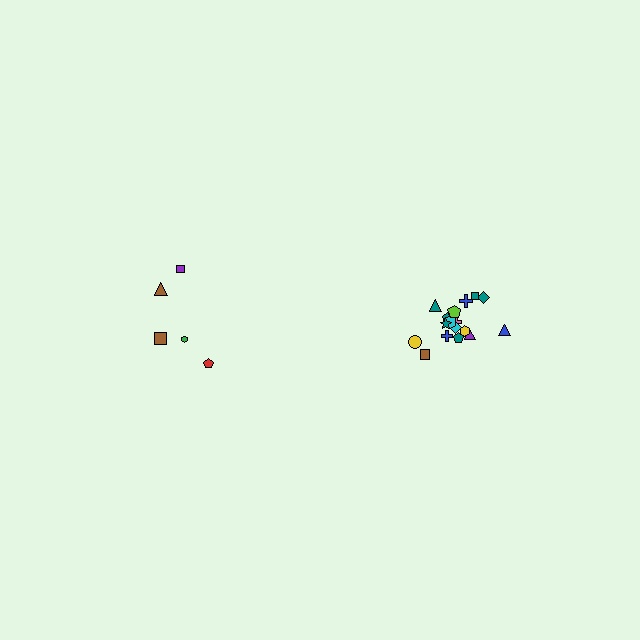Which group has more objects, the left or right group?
The right group.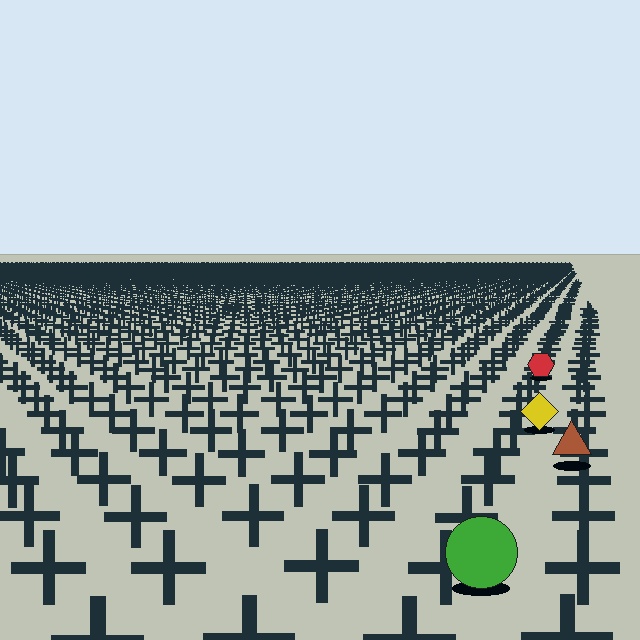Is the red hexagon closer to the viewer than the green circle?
No. The green circle is closer — you can tell from the texture gradient: the ground texture is coarser near it.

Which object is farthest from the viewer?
The red hexagon is farthest from the viewer. It appears smaller and the ground texture around it is denser.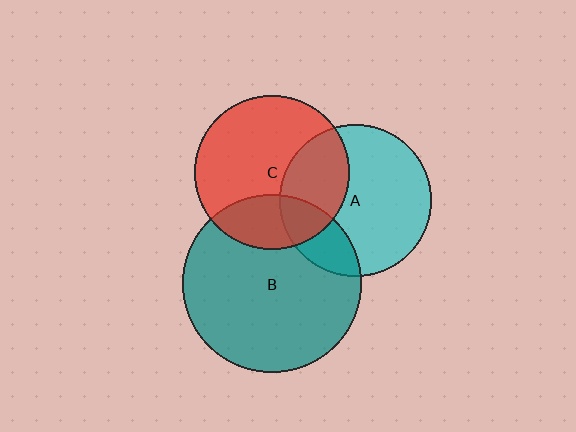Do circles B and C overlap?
Yes.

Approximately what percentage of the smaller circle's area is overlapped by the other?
Approximately 25%.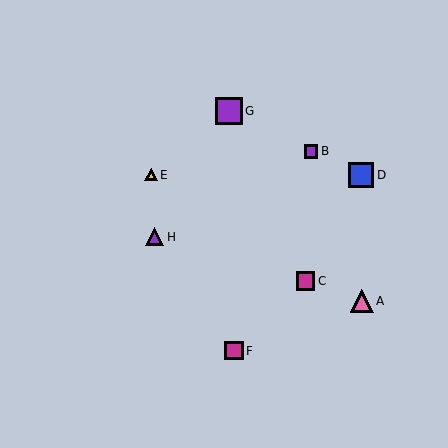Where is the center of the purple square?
The center of the purple square is at (311, 151).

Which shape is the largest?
The purple square (labeled G) is the largest.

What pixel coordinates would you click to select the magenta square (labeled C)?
Click at (305, 281) to select the magenta square C.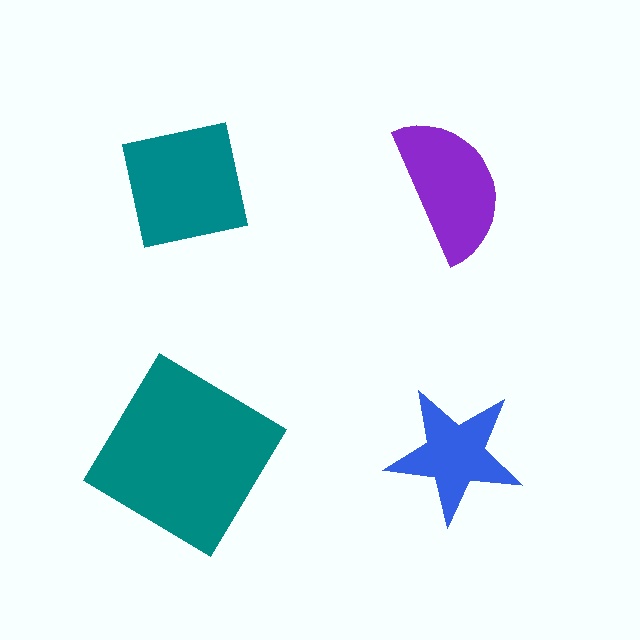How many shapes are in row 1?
2 shapes.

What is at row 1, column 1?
A teal square.